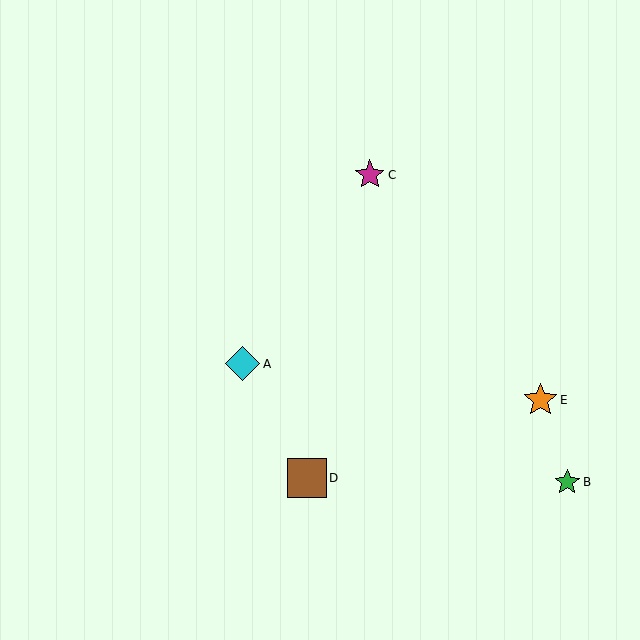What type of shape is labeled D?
Shape D is a brown square.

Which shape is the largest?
The brown square (labeled D) is the largest.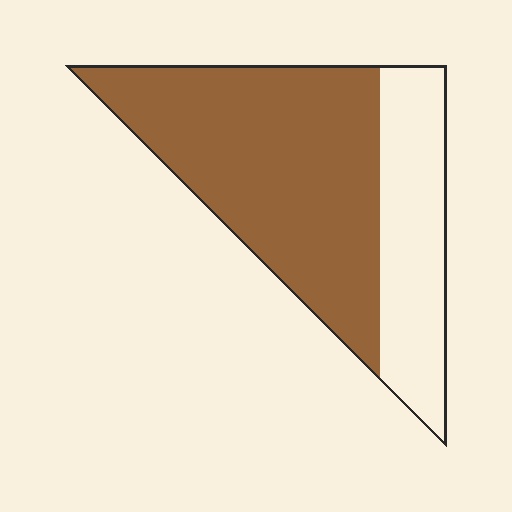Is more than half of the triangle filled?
Yes.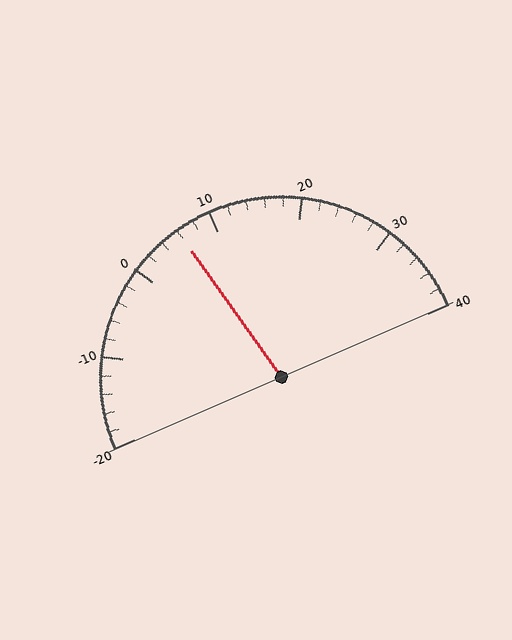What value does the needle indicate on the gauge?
The needle indicates approximately 6.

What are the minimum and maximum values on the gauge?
The gauge ranges from -20 to 40.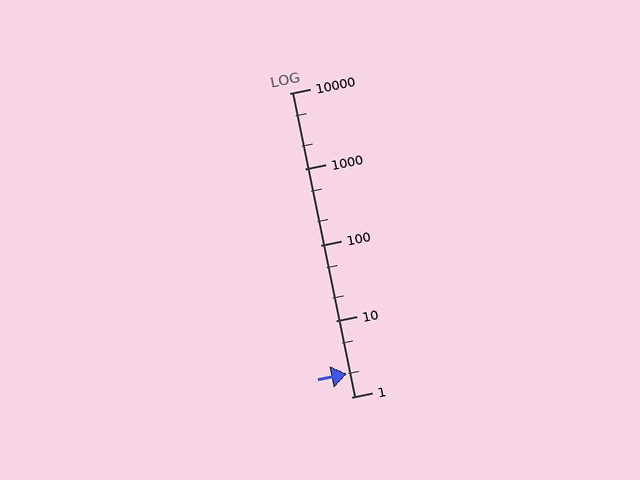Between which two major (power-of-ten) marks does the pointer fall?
The pointer is between 1 and 10.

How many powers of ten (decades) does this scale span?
The scale spans 4 decades, from 1 to 10000.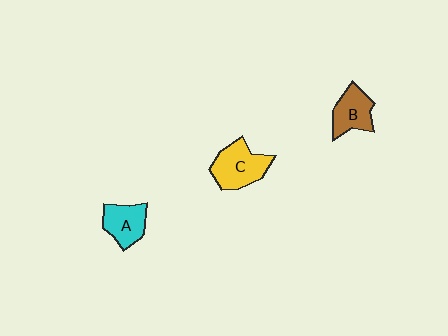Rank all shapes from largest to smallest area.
From largest to smallest: C (yellow), B (brown), A (cyan).